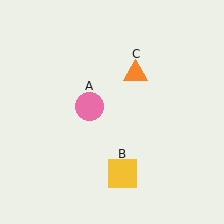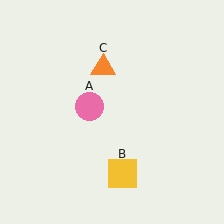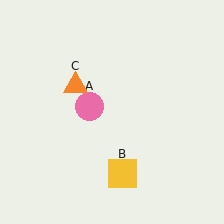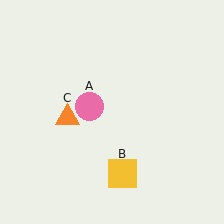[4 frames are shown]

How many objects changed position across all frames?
1 object changed position: orange triangle (object C).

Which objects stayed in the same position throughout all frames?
Pink circle (object A) and yellow square (object B) remained stationary.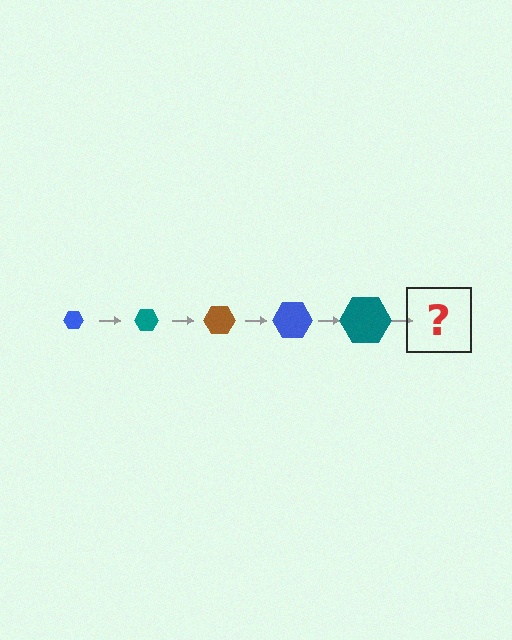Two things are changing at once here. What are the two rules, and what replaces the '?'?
The two rules are that the hexagon grows larger each step and the color cycles through blue, teal, and brown. The '?' should be a brown hexagon, larger than the previous one.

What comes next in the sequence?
The next element should be a brown hexagon, larger than the previous one.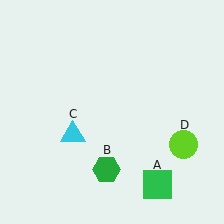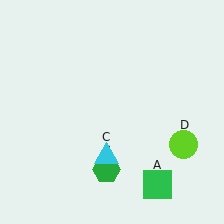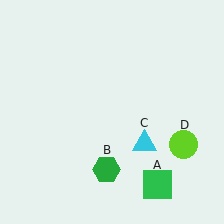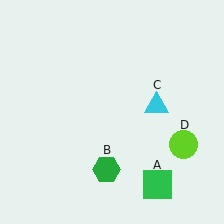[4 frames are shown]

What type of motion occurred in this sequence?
The cyan triangle (object C) rotated counterclockwise around the center of the scene.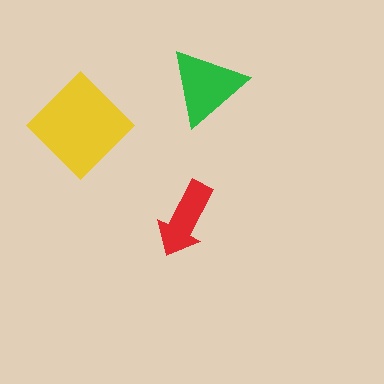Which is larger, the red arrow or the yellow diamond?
The yellow diamond.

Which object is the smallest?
The red arrow.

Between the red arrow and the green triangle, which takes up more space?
The green triangle.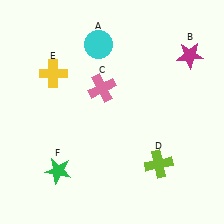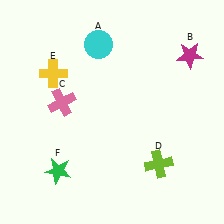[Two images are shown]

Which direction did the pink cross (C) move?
The pink cross (C) moved left.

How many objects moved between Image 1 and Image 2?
1 object moved between the two images.